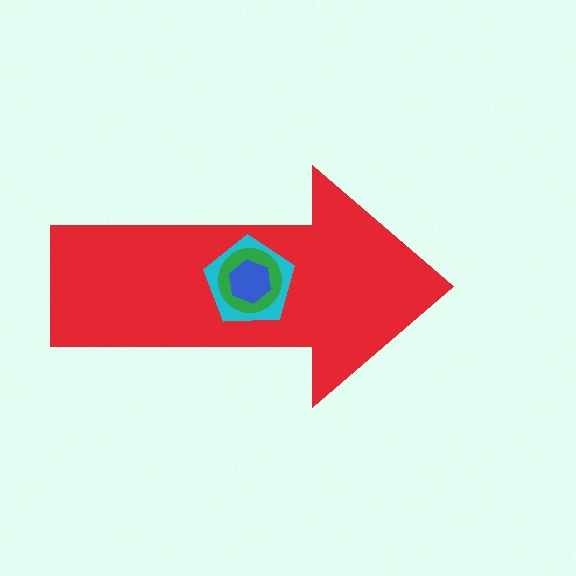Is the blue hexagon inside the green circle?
Yes.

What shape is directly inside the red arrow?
The cyan pentagon.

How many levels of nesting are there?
4.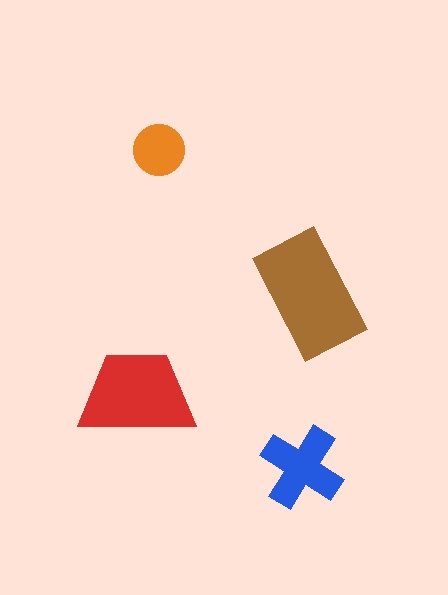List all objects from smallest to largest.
The orange circle, the blue cross, the red trapezoid, the brown rectangle.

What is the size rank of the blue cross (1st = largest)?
3rd.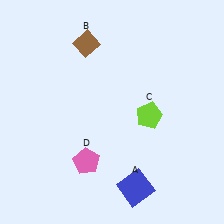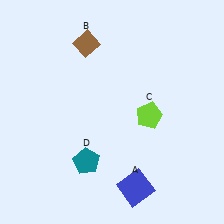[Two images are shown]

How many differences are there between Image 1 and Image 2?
There is 1 difference between the two images.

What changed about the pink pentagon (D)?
In Image 1, D is pink. In Image 2, it changed to teal.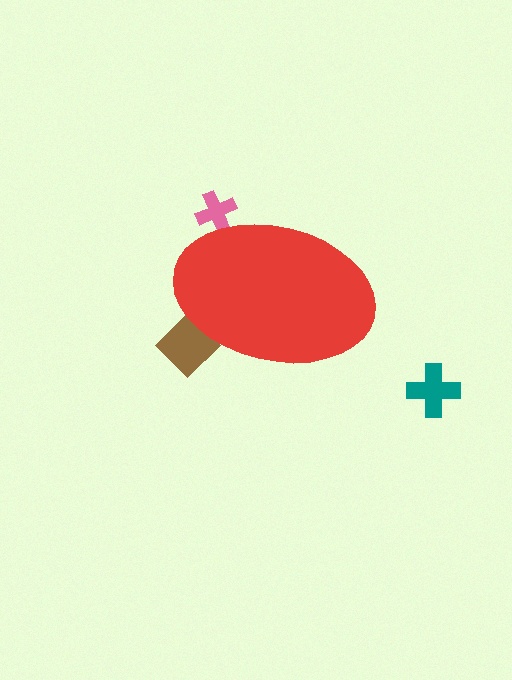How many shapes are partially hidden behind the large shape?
2 shapes are partially hidden.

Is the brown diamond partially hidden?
Yes, the brown diamond is partially hidden behind the red ellipse.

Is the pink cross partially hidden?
Yes, the pink cross is partially hidden behind the red ellipse.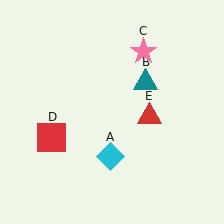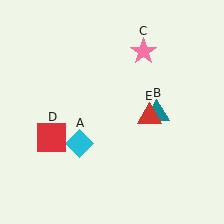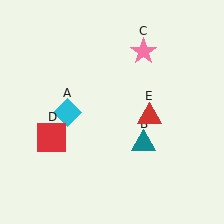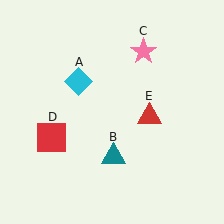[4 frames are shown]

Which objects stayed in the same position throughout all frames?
Pink star (object C) and red square (object D) and red triangle (object E) remained stationary.